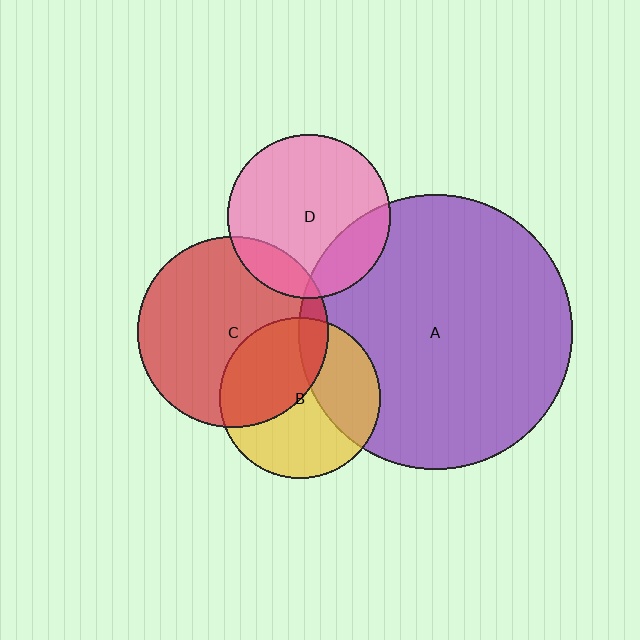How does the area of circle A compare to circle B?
Approximately 2.9 times.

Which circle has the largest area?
Circle A (purple).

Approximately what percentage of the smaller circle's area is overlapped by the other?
Approximately 15%.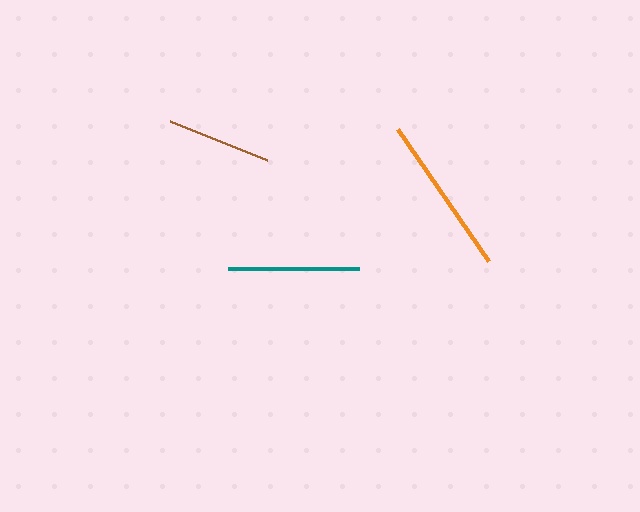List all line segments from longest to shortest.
From longest to shortest: orange, teal, brown.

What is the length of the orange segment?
The orange segment is approximately 161 pixels long.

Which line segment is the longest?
The orange line is the longest at approximately 161 pixels.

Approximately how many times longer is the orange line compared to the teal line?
The orange line is approximately 1.2 times the length of the teal line.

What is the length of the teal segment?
The teal segment is approximately 130 pixels long.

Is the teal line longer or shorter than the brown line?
The teal line is longer than the brown line.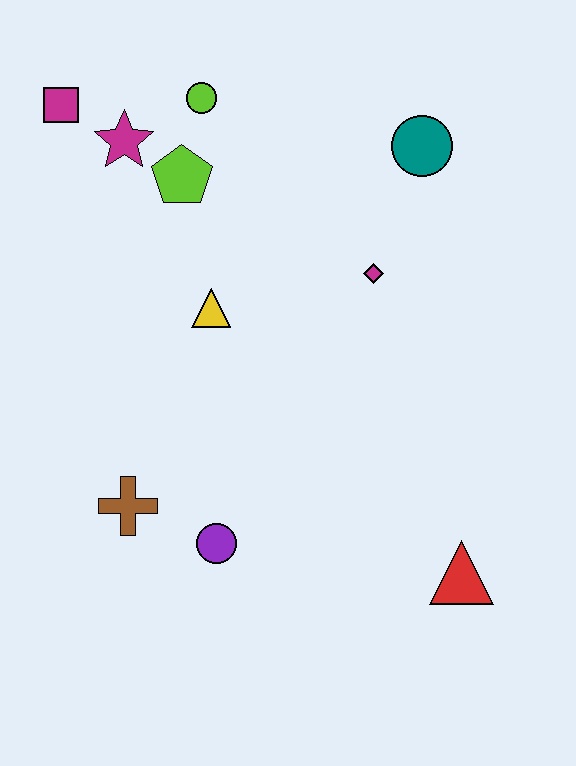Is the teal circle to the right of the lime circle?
Yes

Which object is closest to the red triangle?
The purple circle is closest to the red triangle.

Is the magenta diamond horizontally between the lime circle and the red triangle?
Yes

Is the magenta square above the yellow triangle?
Yes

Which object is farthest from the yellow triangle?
The red triangle is farthest from the yellow triangle.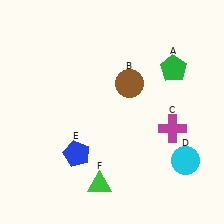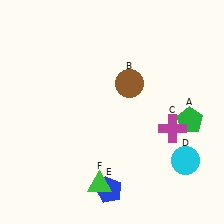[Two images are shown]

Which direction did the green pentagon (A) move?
The green pentagon (A) moved down.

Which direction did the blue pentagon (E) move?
The blue pentagon (E) moved down.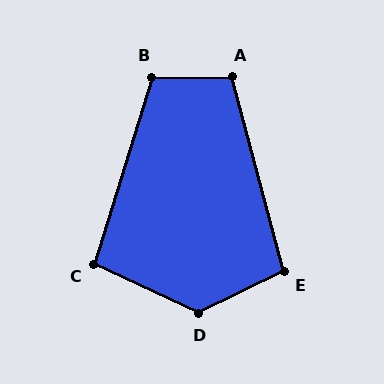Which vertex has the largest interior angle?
D, at approximately 129 degrees.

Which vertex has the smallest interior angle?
C, at approximately 98 degrees.